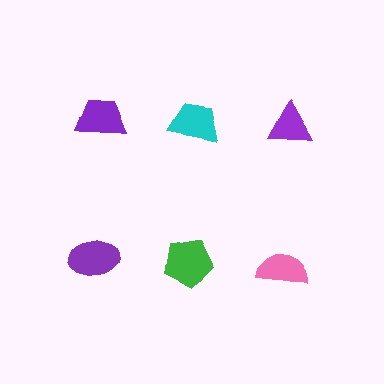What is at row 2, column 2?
A green pentagon.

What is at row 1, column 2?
A cyan trapezoid.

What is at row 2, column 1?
A purple ellipse.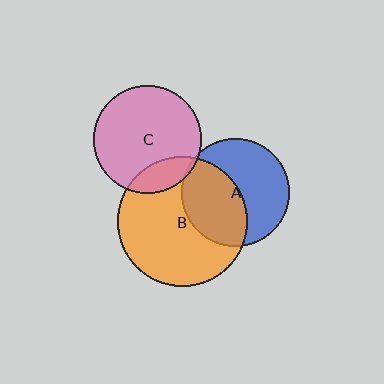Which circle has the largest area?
Circle B (orange).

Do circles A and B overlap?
Yes.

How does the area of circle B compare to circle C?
Approximately 1.4 times.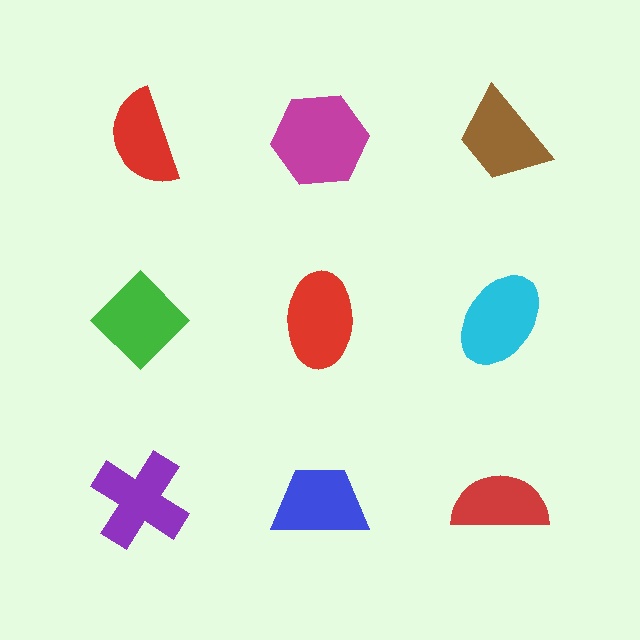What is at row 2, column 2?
A red ellipse.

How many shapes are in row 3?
3 shapes.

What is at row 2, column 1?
A green diamond.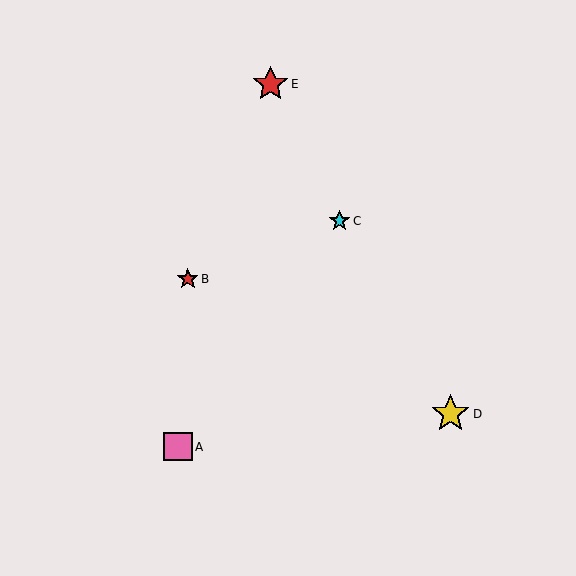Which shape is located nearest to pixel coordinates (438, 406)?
The yellow star (labeled D) at (450, 414) is nearest to that location.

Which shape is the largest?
The yellow star (labeled D) is the largest.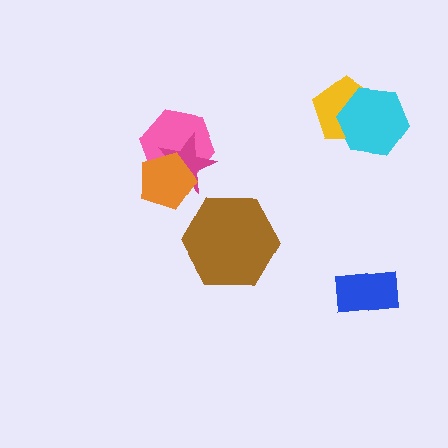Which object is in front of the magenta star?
The orange pentagon is in front of the magenta star.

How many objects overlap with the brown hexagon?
0 objects overlap with the brown hexagon.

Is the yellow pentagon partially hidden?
Yes, it is partially covered by another shape.